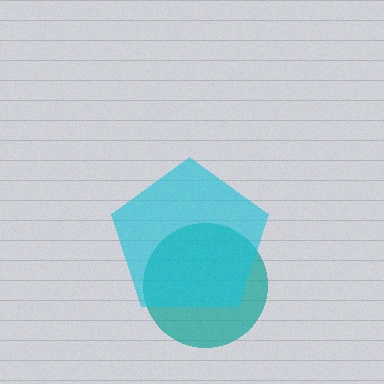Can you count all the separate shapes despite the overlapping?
Yes, there are 2 separate shapes.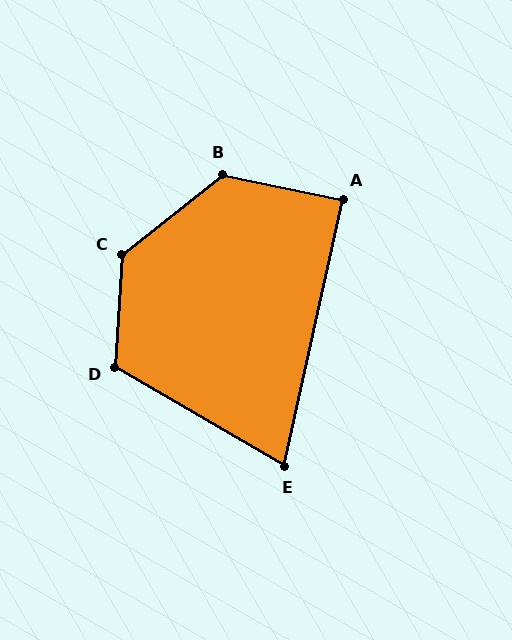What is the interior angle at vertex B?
Approximately 130 degrees (obtuse).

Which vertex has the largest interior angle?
C, at approximately 132 degrees.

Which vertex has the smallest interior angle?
E, at approximately 72 degrees.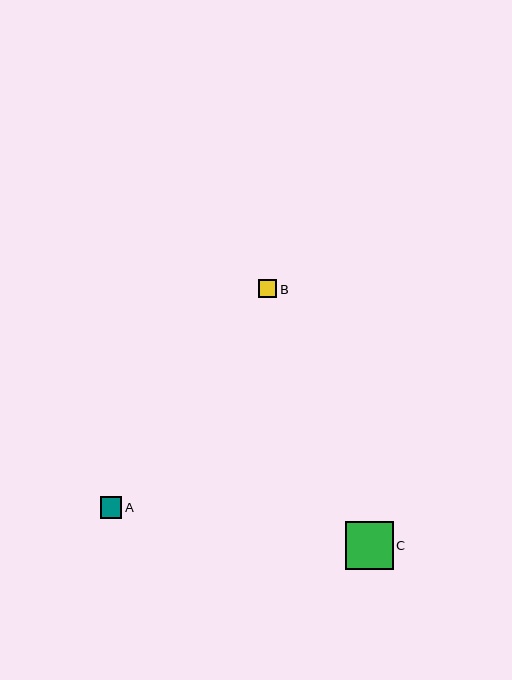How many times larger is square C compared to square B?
Square C is approximately 2.7 times the size of square B.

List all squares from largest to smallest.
From largest to smallest: C, A, B.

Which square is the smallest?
Square B is the smallest with a size of approximately 18 pixels.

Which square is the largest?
Square C is the largest with a size of approximately 48 pixels.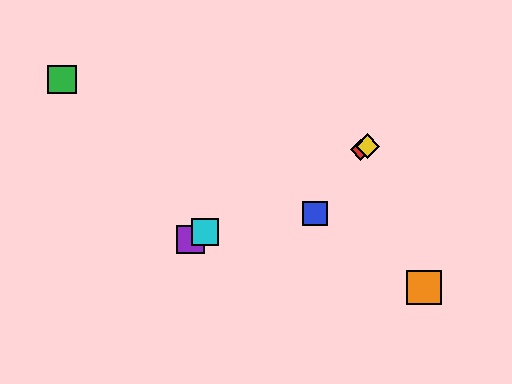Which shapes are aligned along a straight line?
The red diamond, the yellow diamond, the purple square, the cyan square are aligned along a straight line.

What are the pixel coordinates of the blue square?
The blue square is at (315, 213).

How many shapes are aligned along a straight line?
4 shapes (the red diamond, the yellow diamond, the purple square, the cyan square) are aligned along a straight line.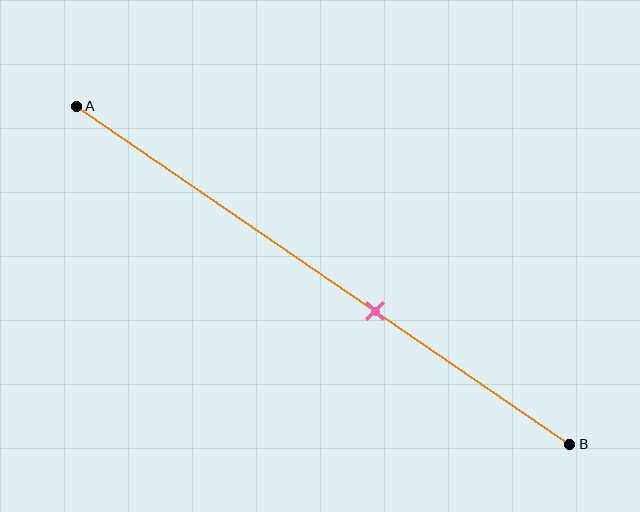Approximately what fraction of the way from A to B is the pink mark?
The pink mark is approximately 60% of the way from A to B.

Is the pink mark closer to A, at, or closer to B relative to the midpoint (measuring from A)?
The pink mark is closer to point B than the midpoint of segment AB.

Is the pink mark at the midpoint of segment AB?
No, the mark is at about 60% from A, not at the 50% midpoint.